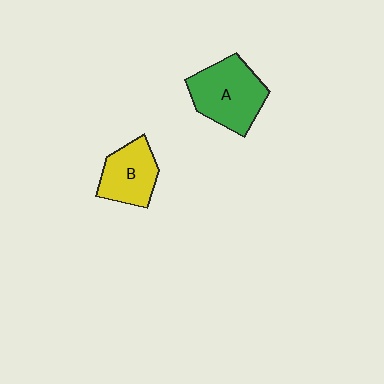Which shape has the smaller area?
Shape B (yellow).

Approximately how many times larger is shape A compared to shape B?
Approximately 1.4 times.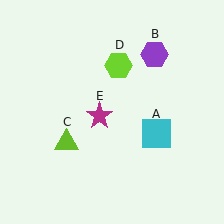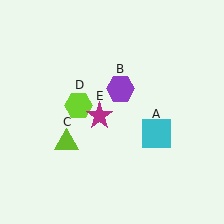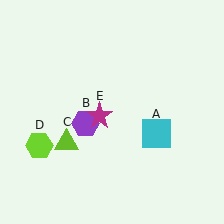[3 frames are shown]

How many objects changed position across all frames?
2 objects changed position: purple hexagon (object B), lime hexagon (object D).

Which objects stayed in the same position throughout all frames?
Cyan square (object A) and lime triangle (object C) and magenta star (object E) remained stationary.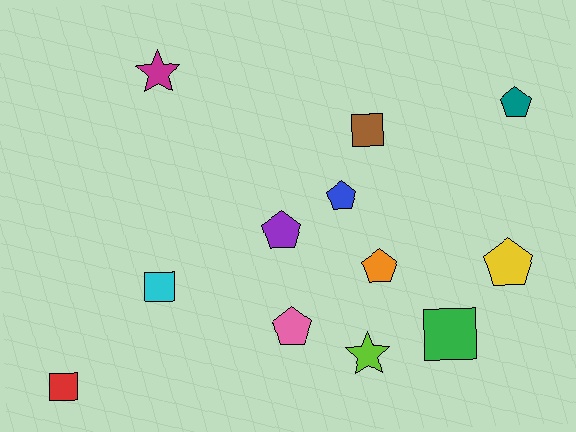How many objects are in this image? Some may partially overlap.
There are 12 objects.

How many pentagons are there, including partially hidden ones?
There are 6 pentagons.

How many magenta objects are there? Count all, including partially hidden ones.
There is 1 magenta object.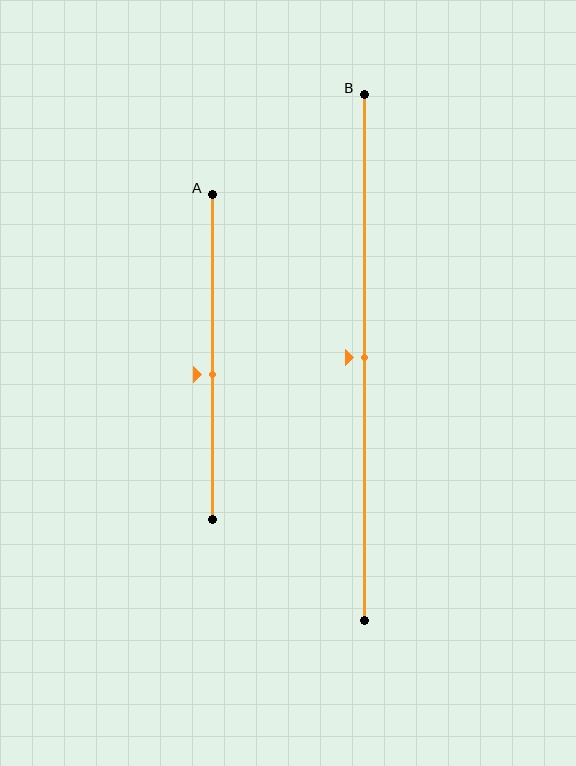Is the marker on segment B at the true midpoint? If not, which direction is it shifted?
Yes, the marker on segment B is at the true midpoint.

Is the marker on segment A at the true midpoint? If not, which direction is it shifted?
No, the marker on segment A is shifted downward by about 5% of the segment length.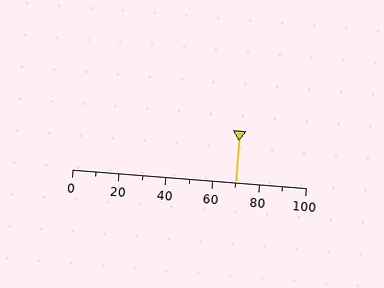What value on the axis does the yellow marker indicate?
The marker indicates approximately 70.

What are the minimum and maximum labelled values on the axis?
The axis runs from 0 to 100.